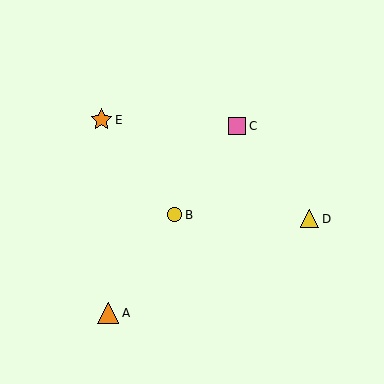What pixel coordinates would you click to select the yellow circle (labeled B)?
Click at (175, 215) to select the yellow circle B.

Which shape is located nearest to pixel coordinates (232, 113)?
The pink square (labeled C) at (237, 126) is nearest to that location.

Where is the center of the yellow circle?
The center of the yellow circle is at (175, 215).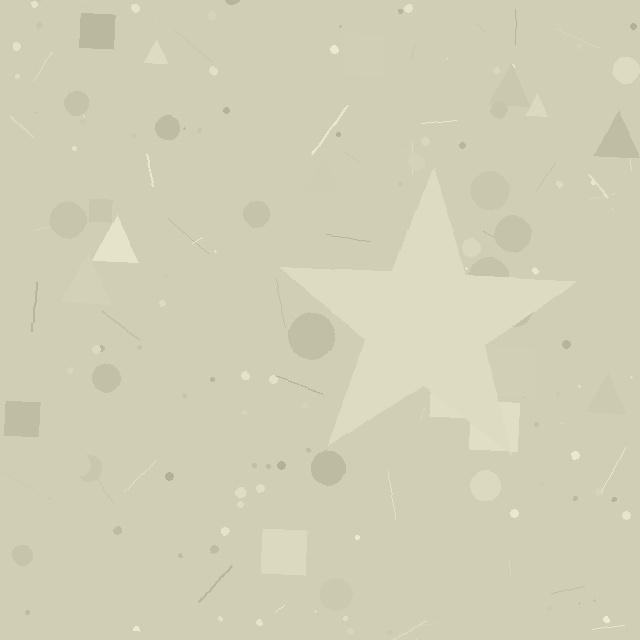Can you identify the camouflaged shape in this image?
The camouflaged shape is a star.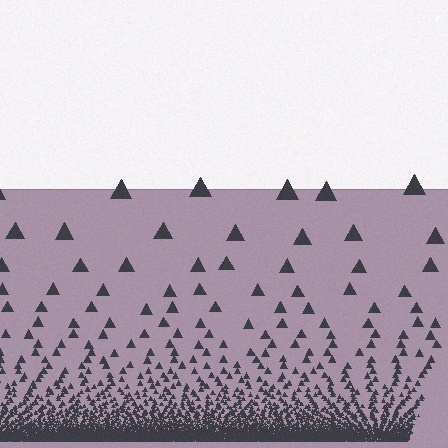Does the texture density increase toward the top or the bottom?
Density increases toward the bottom.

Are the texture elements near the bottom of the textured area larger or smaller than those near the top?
Smaller. The gradient is inverted — elements near the bottom are smaller and denser.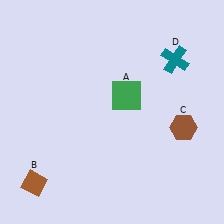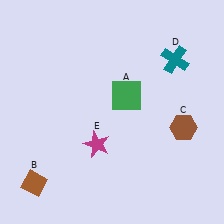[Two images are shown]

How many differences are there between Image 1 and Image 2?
There is 1 difference between the two images.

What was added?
A magenta star (E) was added in Image 2.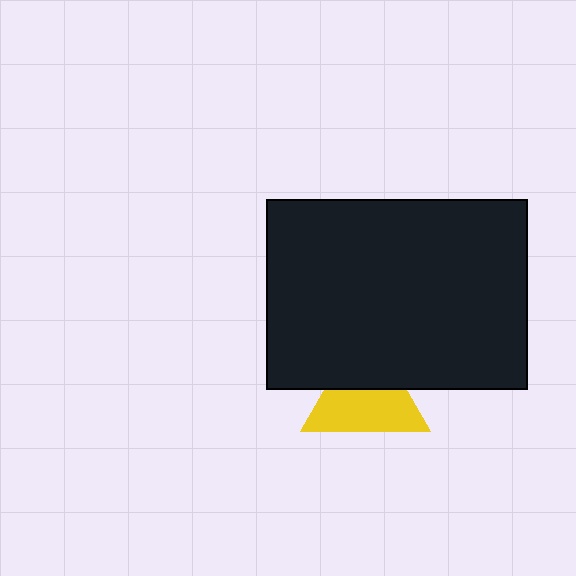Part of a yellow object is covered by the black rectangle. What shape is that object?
It is a triangle.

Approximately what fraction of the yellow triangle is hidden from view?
Roughly 40% of the yellow triangle is hidden behind the black rectangle.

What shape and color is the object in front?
The object in front is a black rectangle.